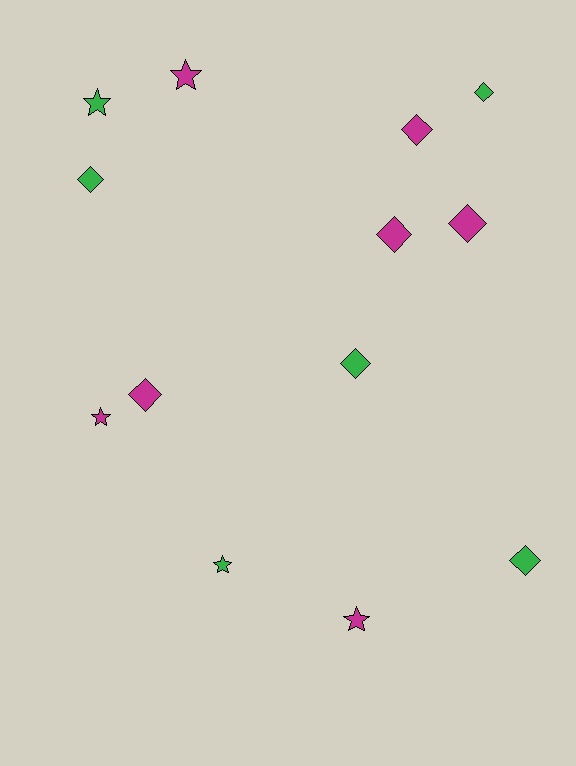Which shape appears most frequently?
Diamond, with 8 objects.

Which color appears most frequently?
Magenta, with 7 objects.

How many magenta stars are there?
There are 3 magenta stars.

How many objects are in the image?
There are 13 objects.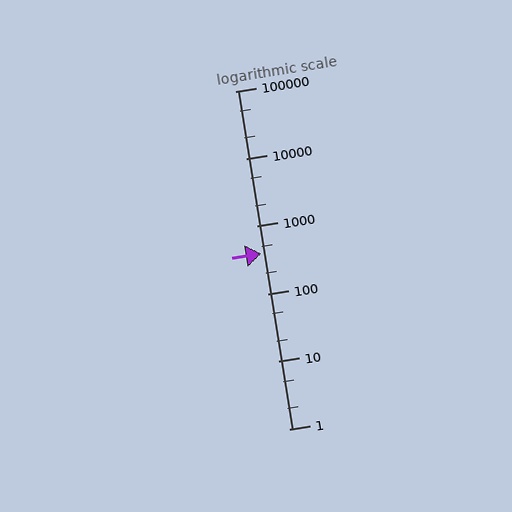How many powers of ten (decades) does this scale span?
The scale spans 5 decades, from 1 to 100000.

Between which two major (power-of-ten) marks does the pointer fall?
The pointer is between 100 and 1000.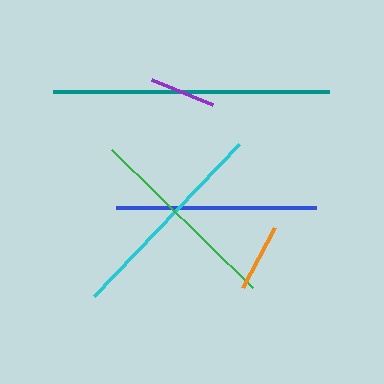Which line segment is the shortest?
The purple line is the shortest at approximately 66 pixels.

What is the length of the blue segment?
The blue segment is approximately 200 pixels long.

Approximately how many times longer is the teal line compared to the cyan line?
The teal line is approximately 1.3 times the length of the cyan line.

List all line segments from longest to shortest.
From longest to shortest: teal, cyan, blue, green, orange, purple.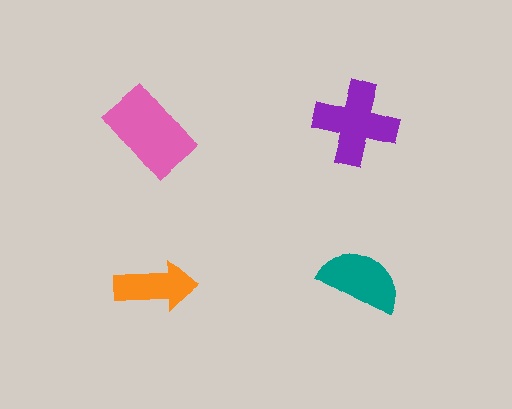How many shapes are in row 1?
2 shapes.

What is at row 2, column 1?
An orange arrow.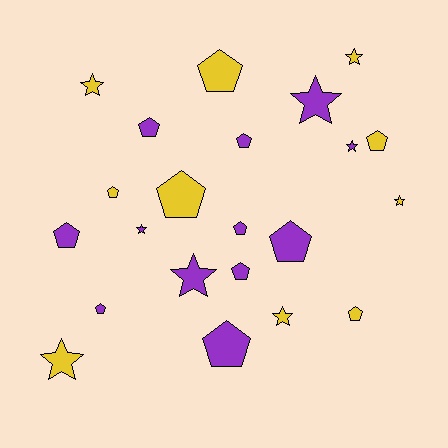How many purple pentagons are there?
There are 8 purple pentagons.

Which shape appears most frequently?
Pentagon, with 13 objects.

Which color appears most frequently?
Purple, with 12 objects.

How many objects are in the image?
There are 22 objects.